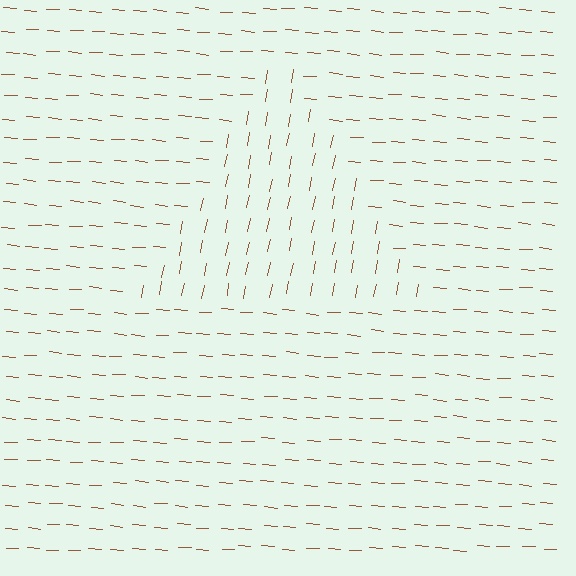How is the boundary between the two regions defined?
The boundary is defined purely by a change in line orientation (approximately 83 degrees difference). All lines are the same color and thickness.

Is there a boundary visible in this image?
Yes, there is a texture boundary formed by a change in line orientation.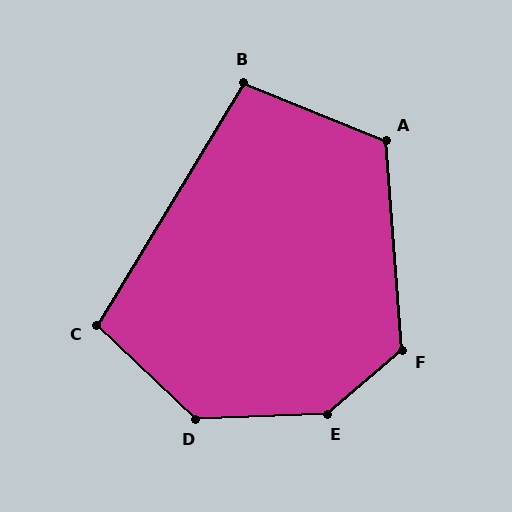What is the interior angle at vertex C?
Approximately 102 degrees (obtuse).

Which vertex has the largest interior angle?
E, at approximately 141 degrees.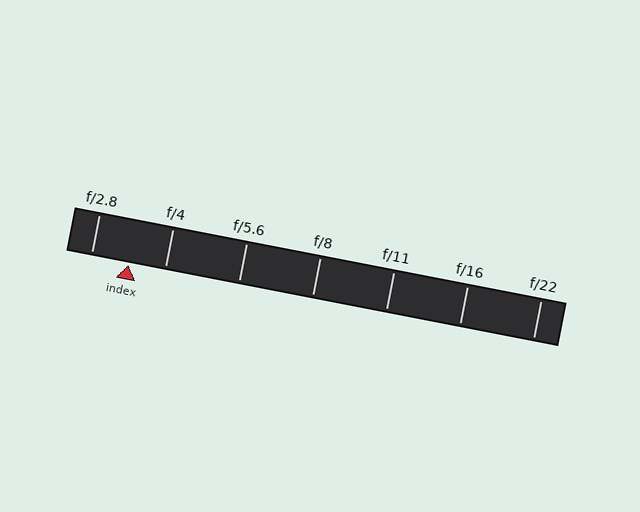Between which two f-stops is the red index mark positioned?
The index mark is between f/2.8 and f/4.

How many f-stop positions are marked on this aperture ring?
There are 7 f-stop positions marked.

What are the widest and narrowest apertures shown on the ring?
The widest aperture shown is f/2.8 and the narrowest is f/22.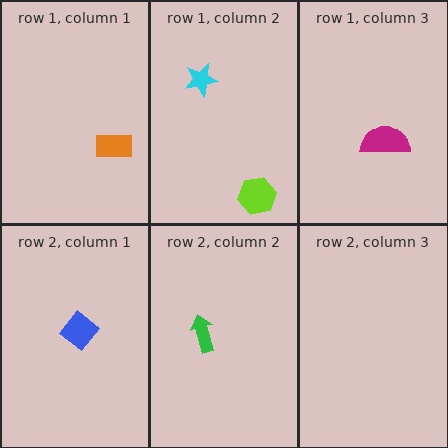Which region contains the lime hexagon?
The row 1, column 2 region.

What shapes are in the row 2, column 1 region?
The blue diamond.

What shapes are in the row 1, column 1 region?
The orange rectangle.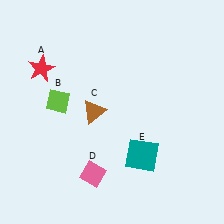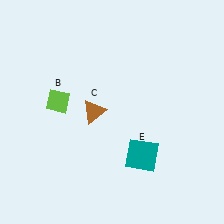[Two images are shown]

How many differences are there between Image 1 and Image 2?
There are 2 differences between the two images.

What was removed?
The red star (A), the pink diamond (D) were removed in Image 2.